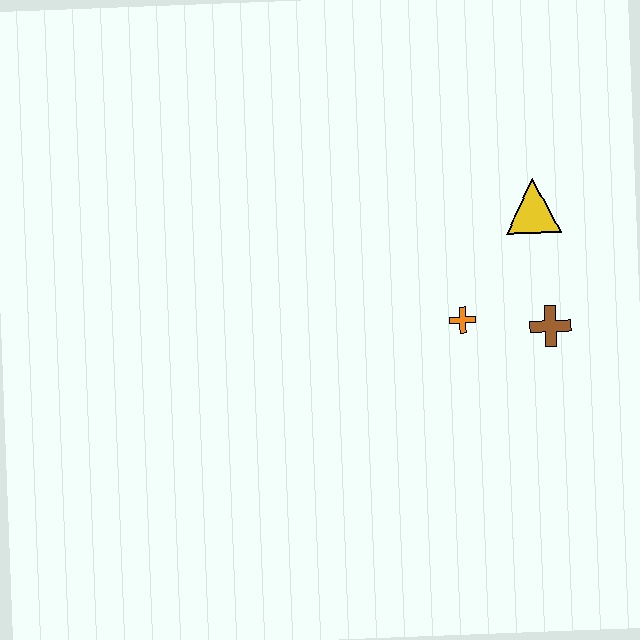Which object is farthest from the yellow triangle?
The orange cross is farthest from the yellow triangle.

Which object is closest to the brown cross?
The orange cross is closest to the brown cross.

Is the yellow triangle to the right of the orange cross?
Yes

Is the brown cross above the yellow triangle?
No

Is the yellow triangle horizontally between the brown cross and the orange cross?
Yes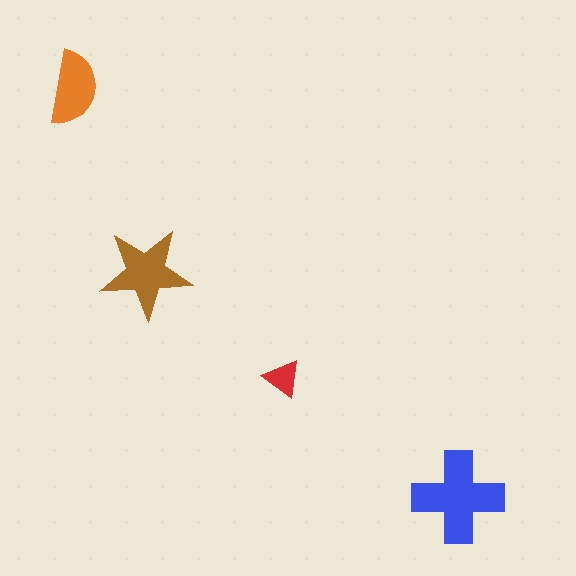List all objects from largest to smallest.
The blue cross, the brown star, the orange semicircle, the red triangle.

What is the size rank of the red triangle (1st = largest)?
4th.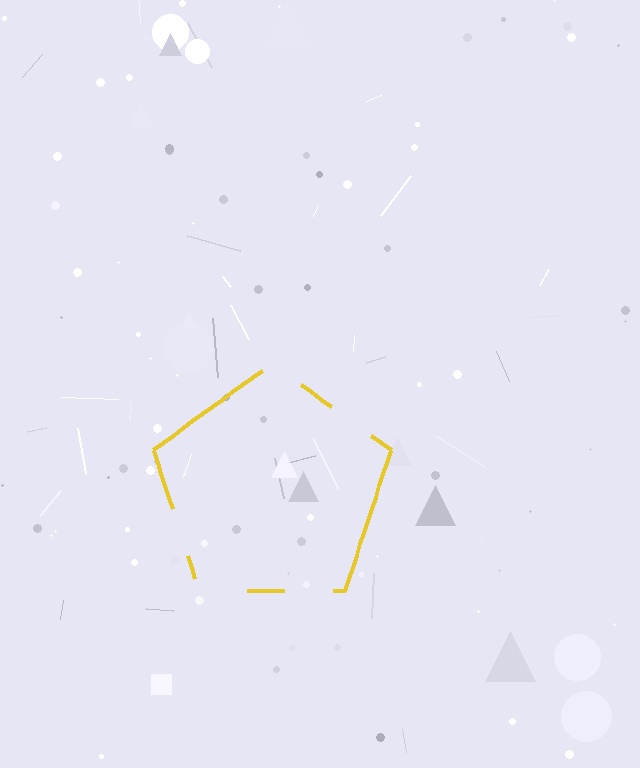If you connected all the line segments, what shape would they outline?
They would outline a pentagon.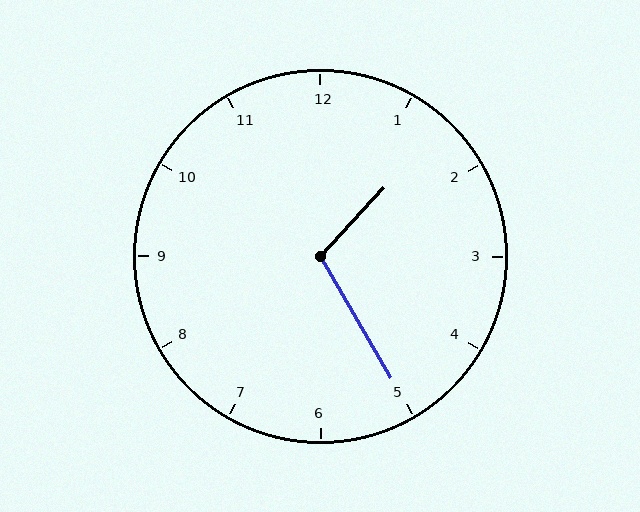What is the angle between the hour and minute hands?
Approximately 108 degrees.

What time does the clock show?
1:25.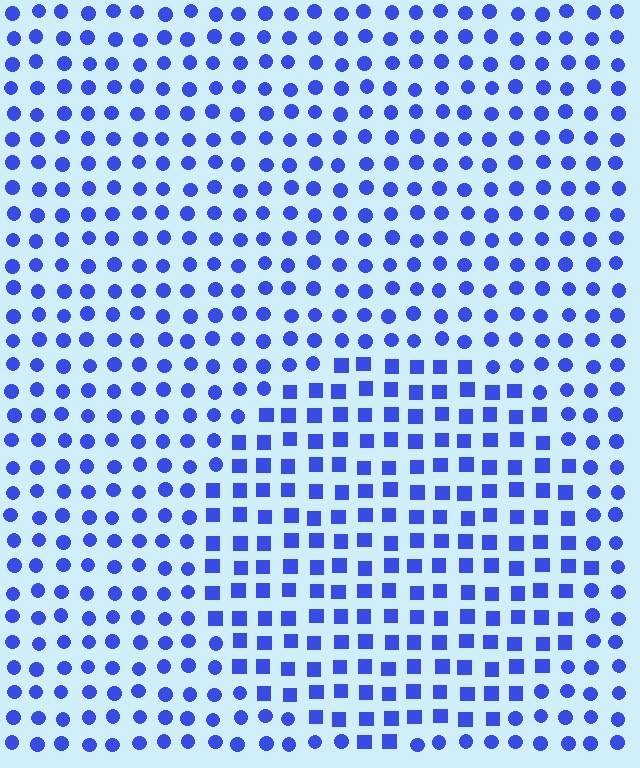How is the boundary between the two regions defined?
The boundary is defined by a change in element shape: squares inside vs. circles outside. All elements share the same color and spacing.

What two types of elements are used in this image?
The image uses squares inside the circle region and circles outside it.